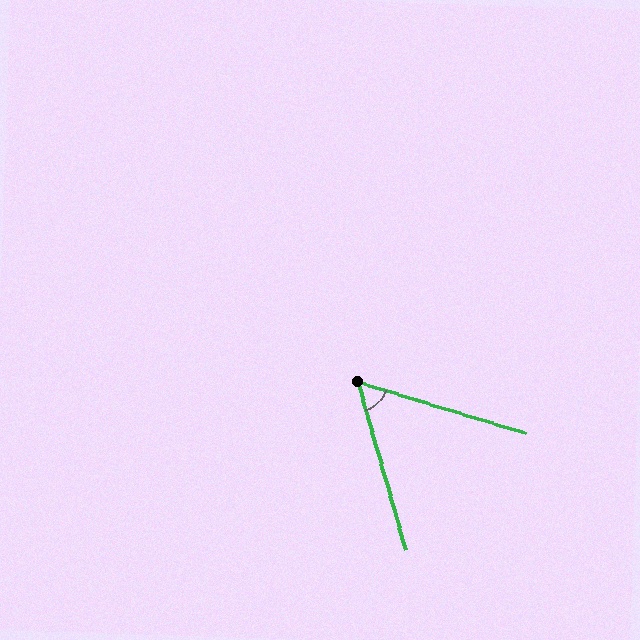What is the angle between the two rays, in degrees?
Approximately 57 degrees.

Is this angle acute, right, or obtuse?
It is acute.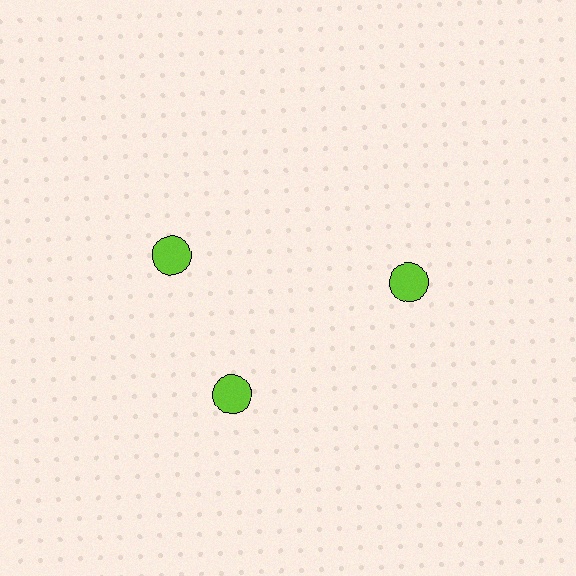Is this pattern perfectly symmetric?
No. The 3 lime circles are arranged in a ring, but one element near the 11 o'clock position is rotated out of alignment along the ring, breaking the 3-fold rotational symmetry.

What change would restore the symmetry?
The symmetry would be restored by rotating it back into even spacing with its neighbors so that all 3 circles sit at equal angles and equal distance from the center.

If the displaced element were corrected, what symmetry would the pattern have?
It would have 3-fold rotational symmetry — the pattern would map onto itself every 120 degrees.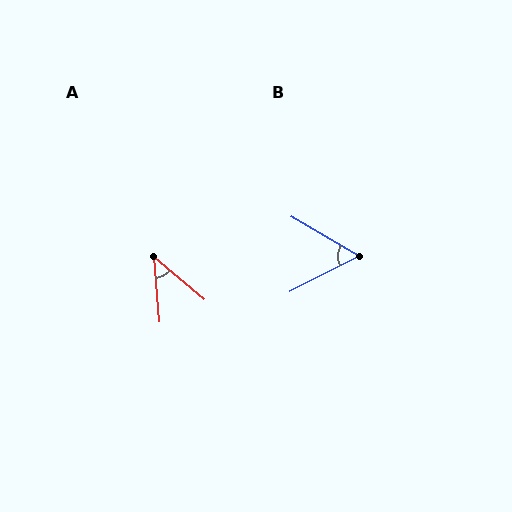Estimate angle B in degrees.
Approximately 57 degrees.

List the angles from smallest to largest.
A (45°), B (57°).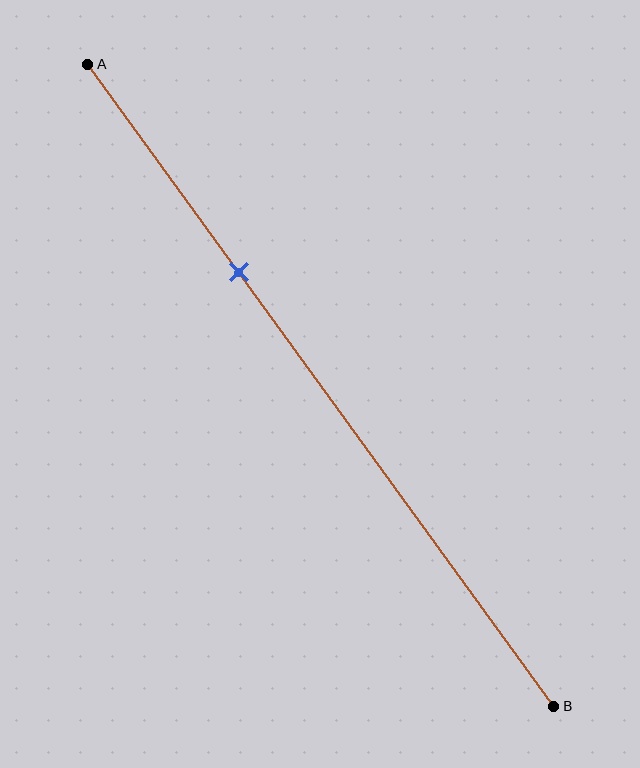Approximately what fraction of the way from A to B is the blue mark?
The blue mark is approximately 30% of the way from A to B.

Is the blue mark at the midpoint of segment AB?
No, the mark is at about 30% from A, not at the 50% midpoint.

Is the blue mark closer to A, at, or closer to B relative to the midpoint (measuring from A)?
The blue mark is closer to point A than the midpoint of segment AB.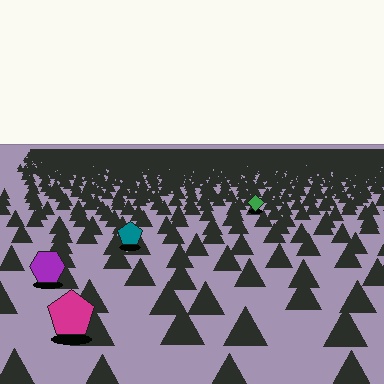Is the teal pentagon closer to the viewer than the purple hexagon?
No. The purple hexagon is closer — you can tell from the texture gradient: the ground texture is coarser near it.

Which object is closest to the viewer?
The magenta pentagon is closest. The texture marks near it are larger and more spread out.